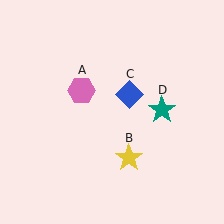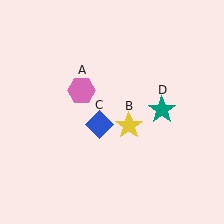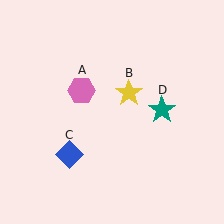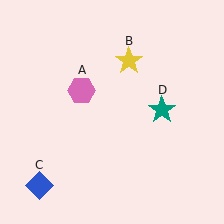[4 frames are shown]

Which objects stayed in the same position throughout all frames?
Pink hexagon (object A) and teal star (object D) remained stationary.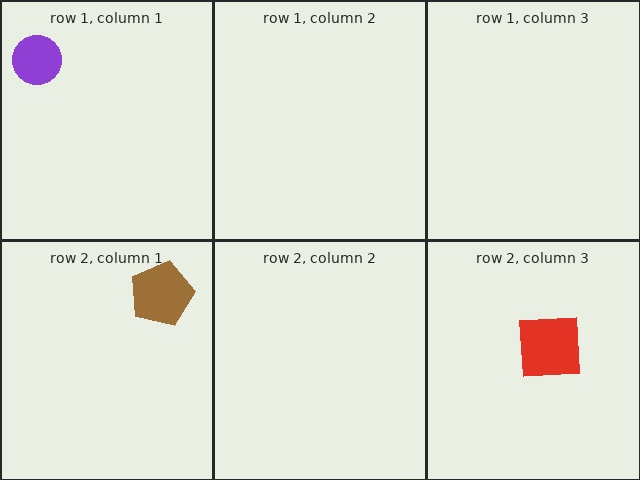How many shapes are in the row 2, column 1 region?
1.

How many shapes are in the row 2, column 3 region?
1.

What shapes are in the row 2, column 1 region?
The brown pentagon.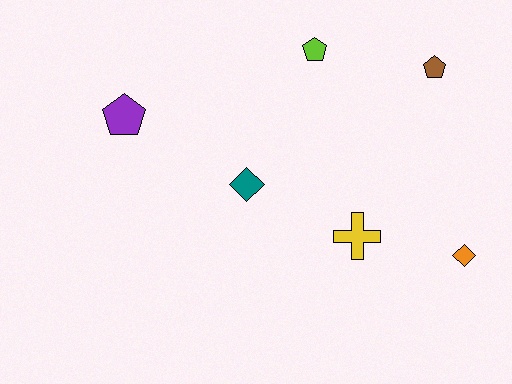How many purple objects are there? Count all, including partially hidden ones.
There is 1 purple object.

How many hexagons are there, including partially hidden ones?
There are no hexagons.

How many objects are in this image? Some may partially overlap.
There are 6 objects.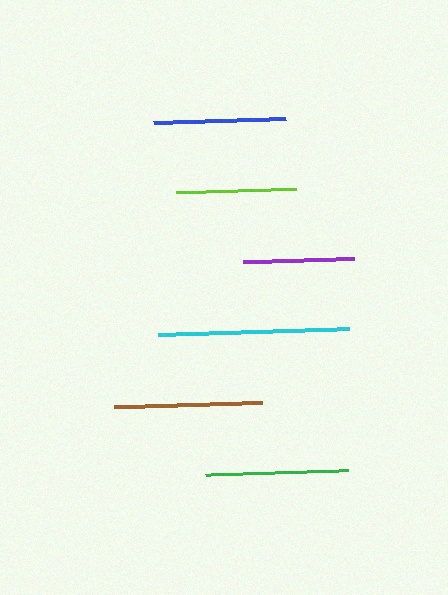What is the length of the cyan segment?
The cyan segment is approximately 191 pixels long.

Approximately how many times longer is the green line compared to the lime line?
The green line is approximately 1.2 times the length of the lime line.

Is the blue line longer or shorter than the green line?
The green line is longer than the blue line.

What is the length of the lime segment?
The lime segment is approximately 120 pixels long.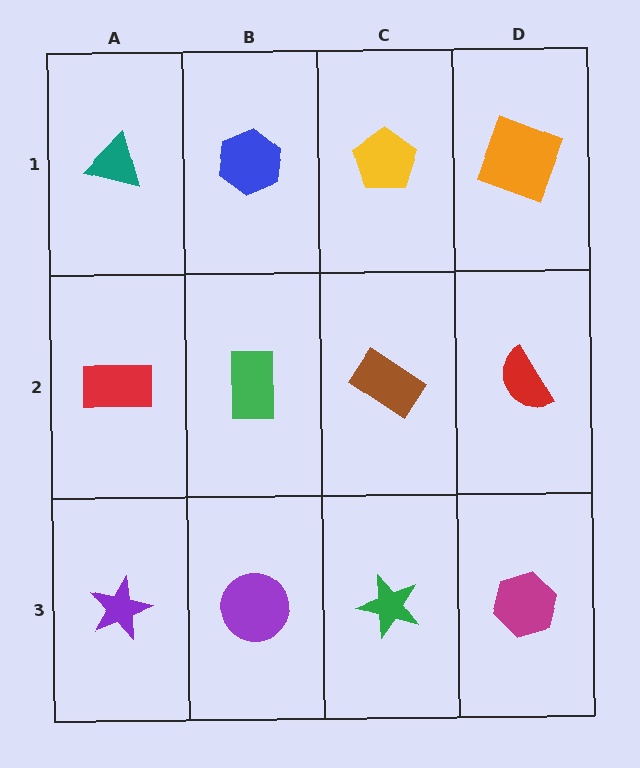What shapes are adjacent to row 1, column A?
A red rectangle (row 2, column A), a blue hexagon (row 1, column B).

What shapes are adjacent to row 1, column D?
A red semicircle (row 2, column D), a yellow pentagon (row 1, column C).